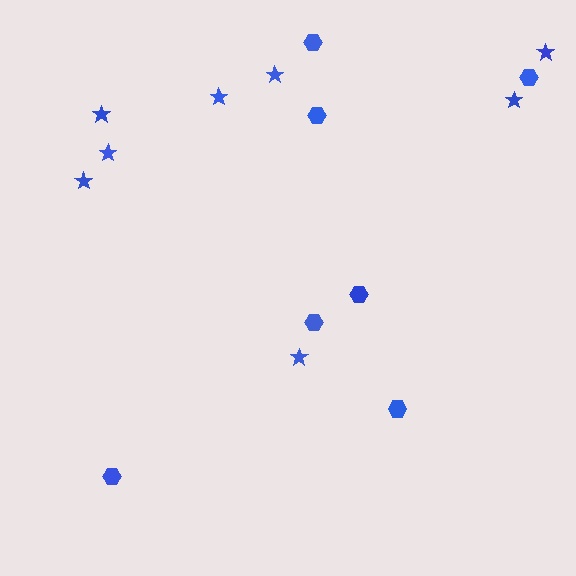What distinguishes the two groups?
There are 2 groups: one group of hexagons (7) and one group of stars (8).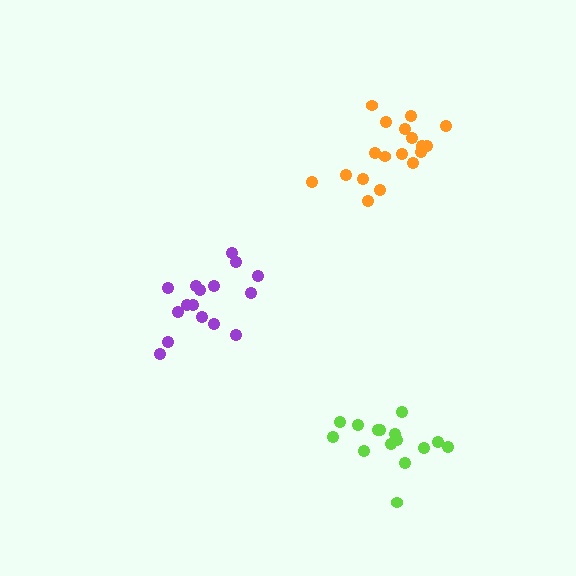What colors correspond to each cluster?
The clusters are colored: purple, orange, lime.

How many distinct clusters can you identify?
There are 3 distinct clusters.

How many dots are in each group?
Group 1: 16 dots, Group 2: 18 dots, Group 3: 15 dots (49 total).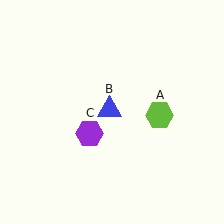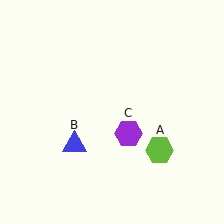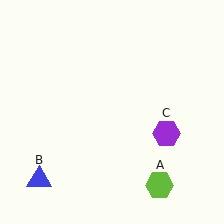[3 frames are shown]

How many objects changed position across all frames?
3 objects changed position: lime hexagon (object A), blue triangle (object B), purple hexagon (object C).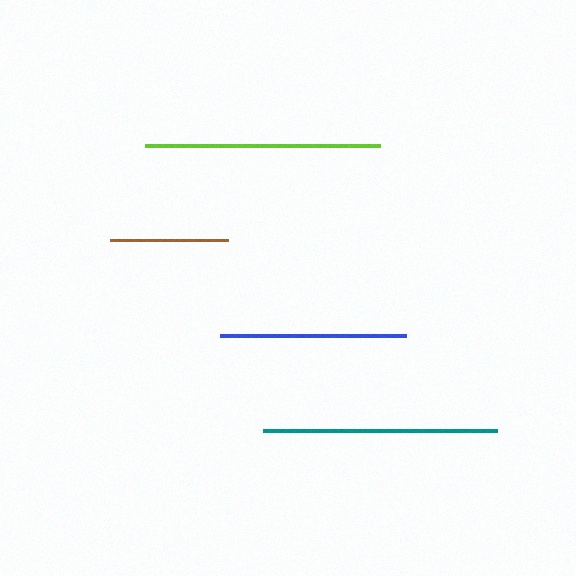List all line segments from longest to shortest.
From longest to shortest: lime, teal, blue, brown.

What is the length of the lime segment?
The lime segment is approximately 236 pixels long.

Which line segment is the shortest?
The brown line is the shortest at approximately 118 pixels.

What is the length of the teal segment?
The teal segment is approximately 234 pixels long.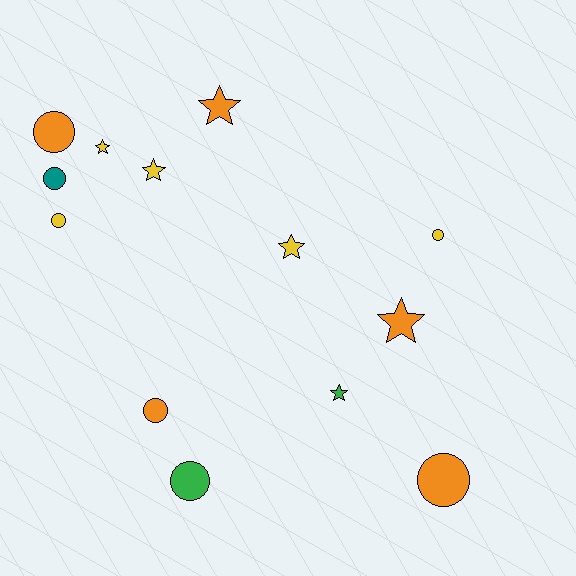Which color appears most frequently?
Yellow, with 5 objects.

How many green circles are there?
There is 1 green circle.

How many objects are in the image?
There are 13 objects.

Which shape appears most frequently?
Circle, with 7 objects.